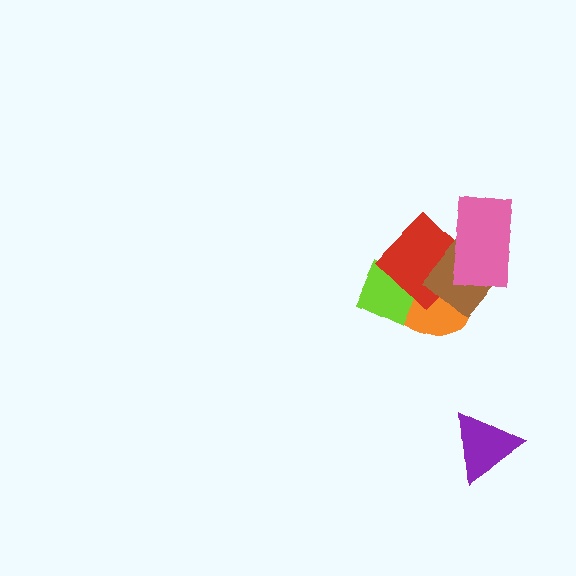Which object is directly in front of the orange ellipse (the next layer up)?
The lime diamond is directly in front of the orange ellipse.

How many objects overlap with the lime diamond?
2 objects overlap with the lime diamond.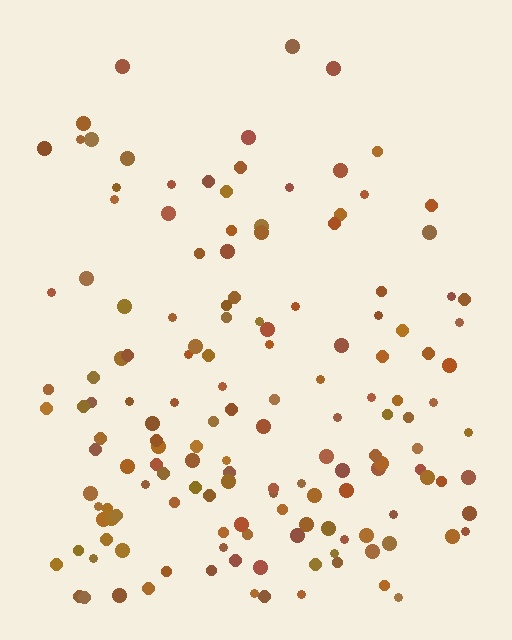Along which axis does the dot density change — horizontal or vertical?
Vertical.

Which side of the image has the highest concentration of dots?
The bottom.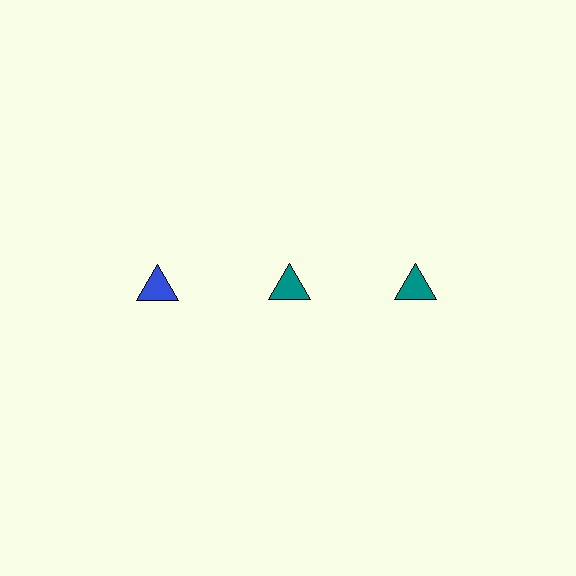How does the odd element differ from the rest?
It has a different color: blue instead of teal.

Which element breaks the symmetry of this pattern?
The blue triangle in the top row, leftmost column breaks the symmetry. All other shapes are teal triangles.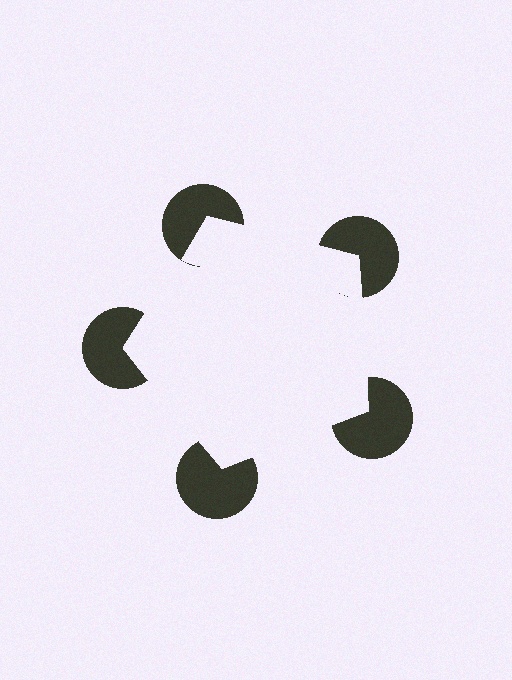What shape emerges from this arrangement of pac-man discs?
An illusory pentagon — its edges are inferred from the aligned wedge cuts in the pac-man discs, not physically drawn.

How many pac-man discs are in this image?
There are 5 — one at each vertex of the illusory pentagon.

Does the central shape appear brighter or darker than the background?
It typically appears slightly brighter than the background, even though no actual brightness change is drawn.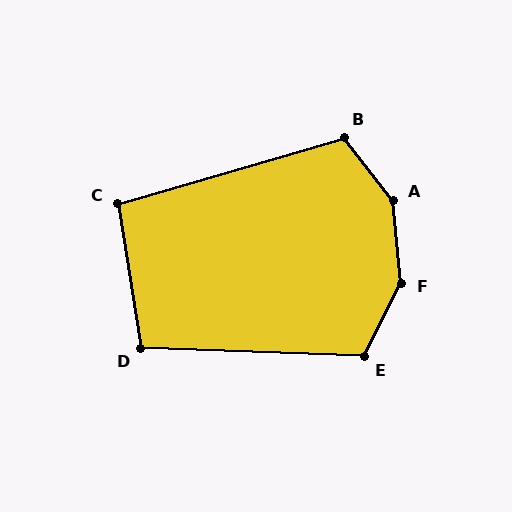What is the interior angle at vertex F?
Approximately 148 degrees (obtuse).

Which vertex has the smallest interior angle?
C, at approximately 97 degrees.